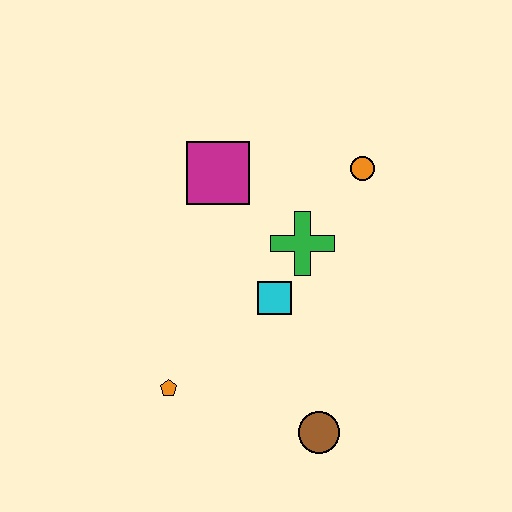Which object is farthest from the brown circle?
The magenta square is farthest from the brown circle.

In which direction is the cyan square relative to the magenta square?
The cyan square is below the magenta square.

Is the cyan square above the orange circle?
No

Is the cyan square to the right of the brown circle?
No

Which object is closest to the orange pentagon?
The cyan square is closest to the orange pentagon.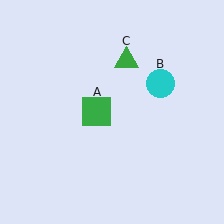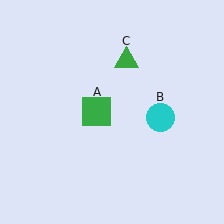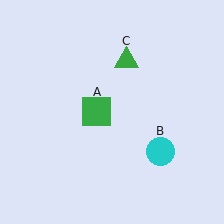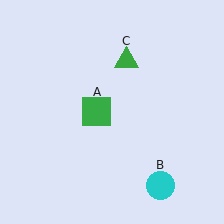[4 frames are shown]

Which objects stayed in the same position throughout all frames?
Green square (object A) and green triangle (object C) remained stationary.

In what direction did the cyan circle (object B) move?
The cyan circle (object B) moved down.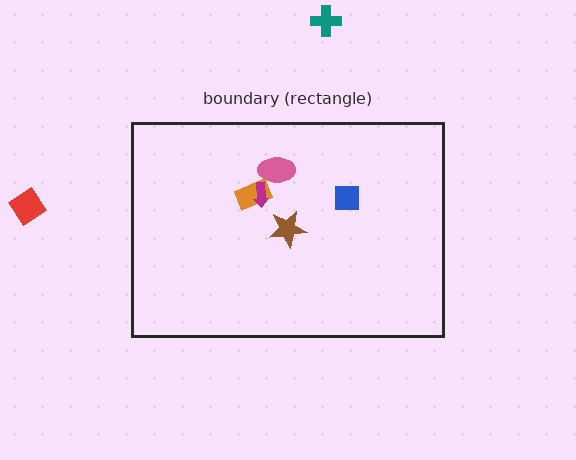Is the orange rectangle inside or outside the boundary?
Inside.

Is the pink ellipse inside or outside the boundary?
Inside.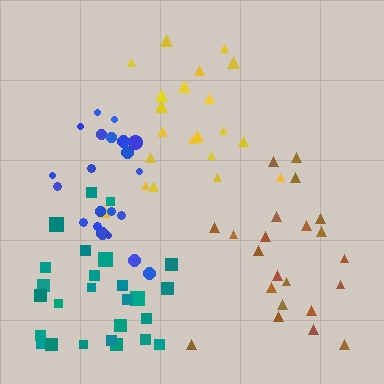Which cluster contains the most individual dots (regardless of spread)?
Teal (26).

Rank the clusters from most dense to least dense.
blue, teal, brown, yellow.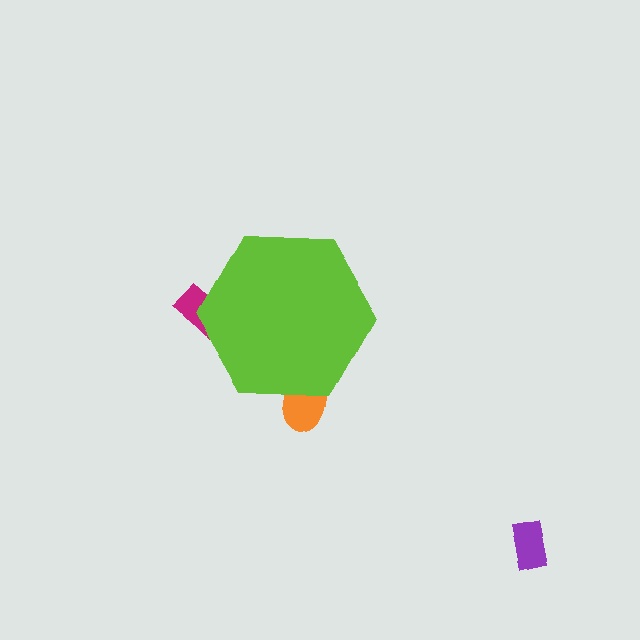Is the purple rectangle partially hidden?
No, the purple rectangle is fully visible.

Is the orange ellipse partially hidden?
Yes, the orange ellipse is partially hidden behind the lime hexagon.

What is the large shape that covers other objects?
A lime hexagon.